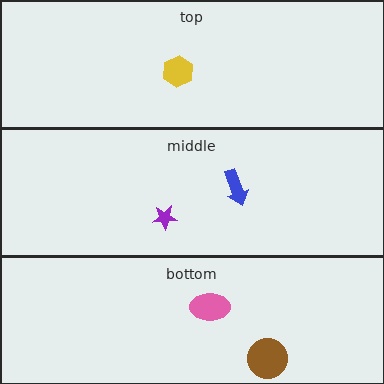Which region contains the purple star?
The middle region.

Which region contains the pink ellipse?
The bottom region.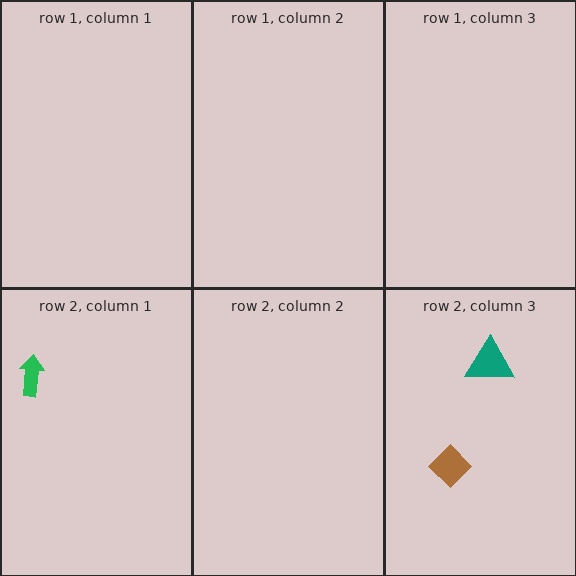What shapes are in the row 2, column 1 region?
The green arrow.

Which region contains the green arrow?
The row 2, column 1 region.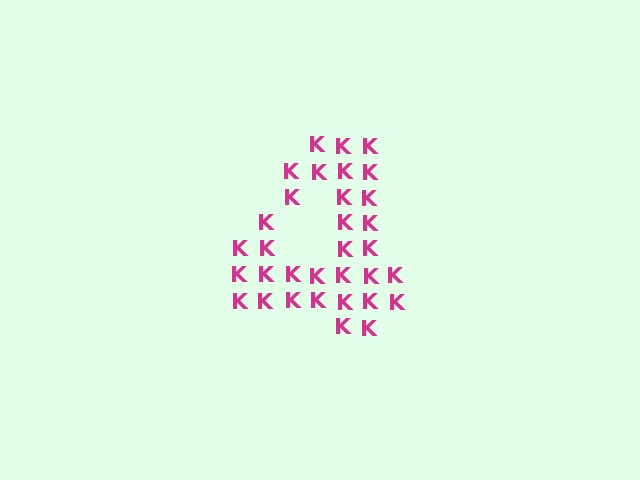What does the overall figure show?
The overall figure shows the digit 4.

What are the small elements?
The small elements are letter K's.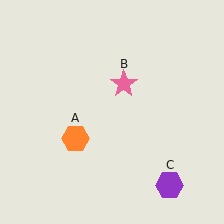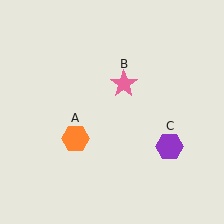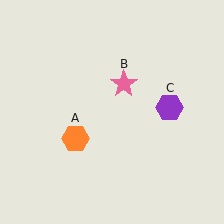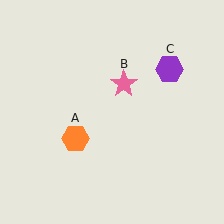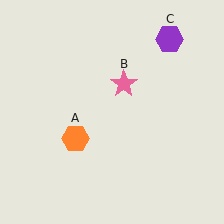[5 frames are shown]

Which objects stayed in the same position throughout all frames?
Orange hexagon (object A) and pink star (object B) remained stationary.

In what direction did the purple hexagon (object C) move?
The purple hexagon (object C) moved up.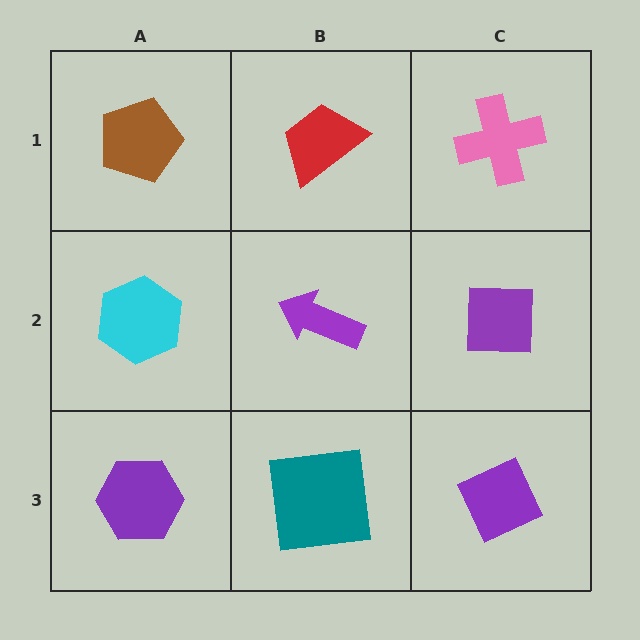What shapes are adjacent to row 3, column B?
A purple arrow (row 2, column B), a purple hexagon (row 3, column A), a purple diamond (row 3, column C).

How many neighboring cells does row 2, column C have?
3.